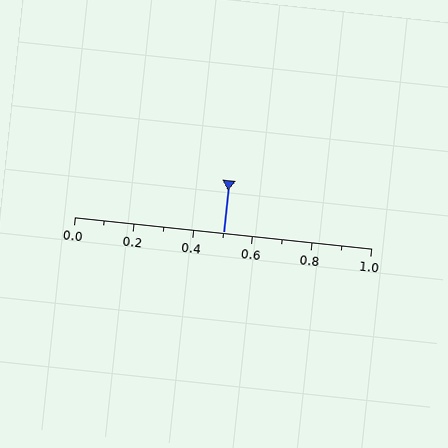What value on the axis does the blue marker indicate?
The marker indicates approximately 0.5.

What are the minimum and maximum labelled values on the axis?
The axis runs from 0.0 to 1.0.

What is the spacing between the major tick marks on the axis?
The major ticks are spaced 0.2 apart.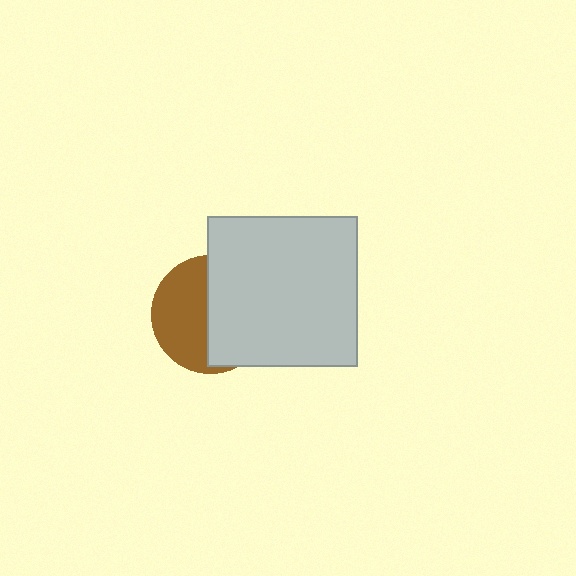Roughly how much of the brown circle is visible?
About half of it is visible (roughly 48%).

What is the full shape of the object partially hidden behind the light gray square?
The partially hidden object is a brown circle.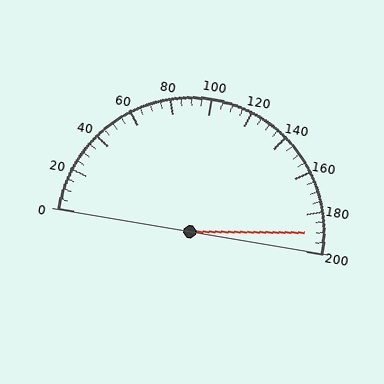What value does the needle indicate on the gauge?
The needle indicates approximately 190.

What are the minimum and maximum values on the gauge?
The gauge ranges from 0 to 200.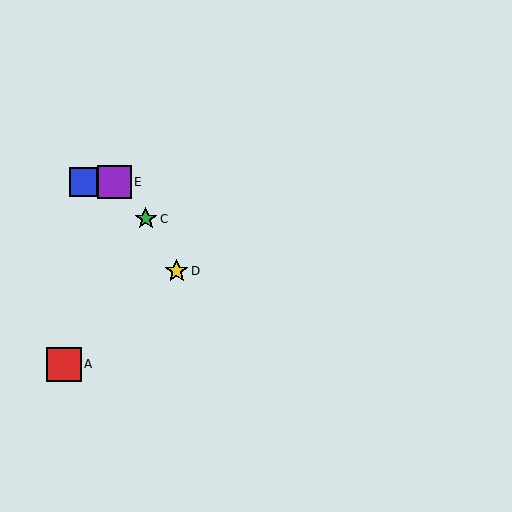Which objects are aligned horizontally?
Objects B, E are aligned horizontally.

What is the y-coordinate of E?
Object E is at y≈182.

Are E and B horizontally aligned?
Yes, both are at y≈182.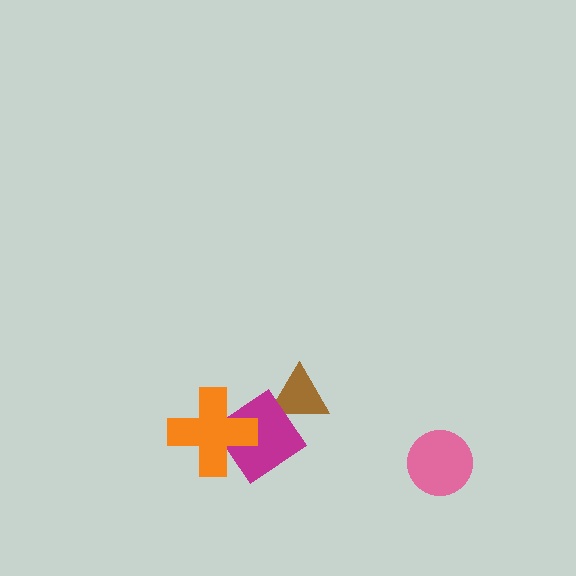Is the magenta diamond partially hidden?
Yes, it is partially covered by another shape.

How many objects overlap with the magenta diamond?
2 objects overlap with the magenta diamond.